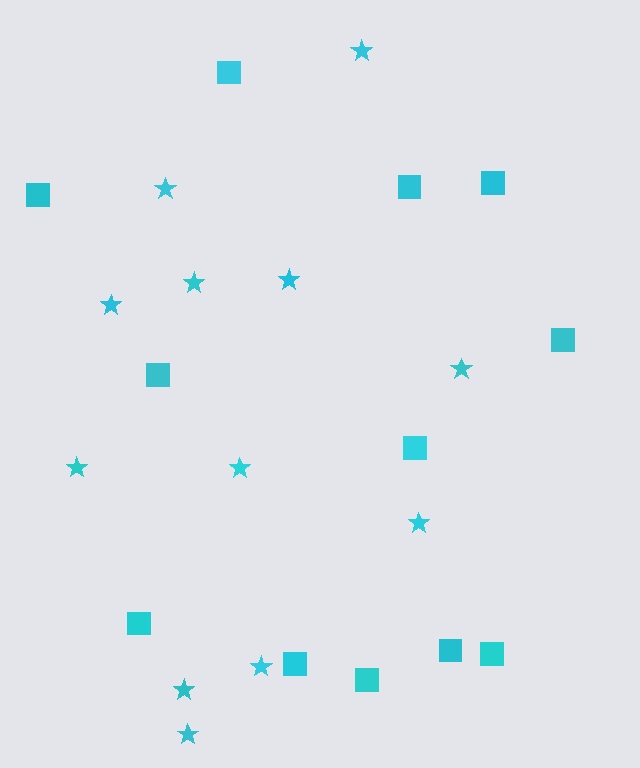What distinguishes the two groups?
There are 2 groups: one group of squares (12) and one group of stars (12).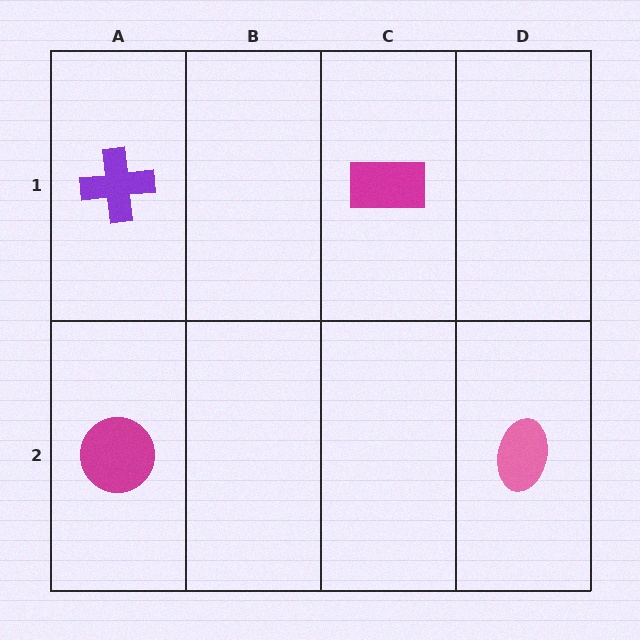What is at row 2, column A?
A magenta circle.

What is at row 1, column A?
A purple cross.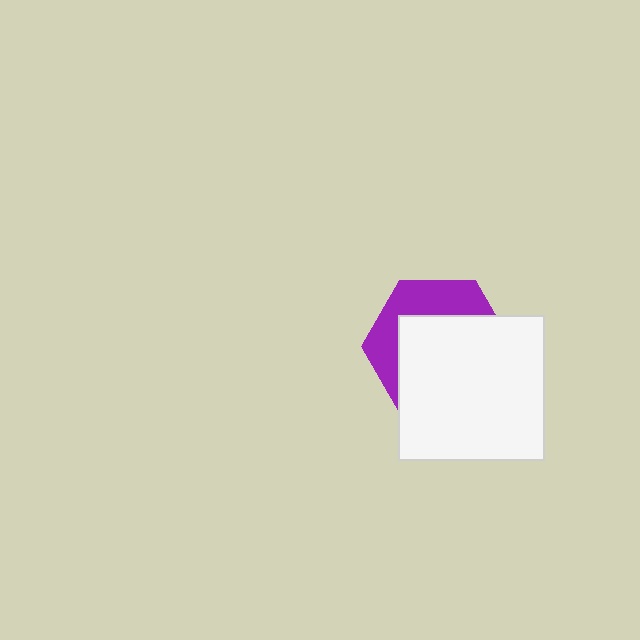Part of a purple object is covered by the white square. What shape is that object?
It is a hexagon.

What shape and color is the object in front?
The object in front is a white square.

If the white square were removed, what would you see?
You would see the complete purple hexagon.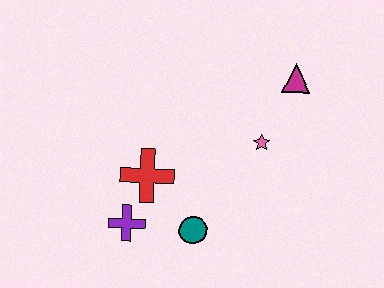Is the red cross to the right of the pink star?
No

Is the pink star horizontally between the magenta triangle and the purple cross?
Yes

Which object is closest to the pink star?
The magenta triangle is closest to the pink star.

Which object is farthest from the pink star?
The purple cross is farthest from the pink star.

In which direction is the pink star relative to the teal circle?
The pink star is above the teal circle.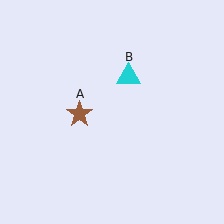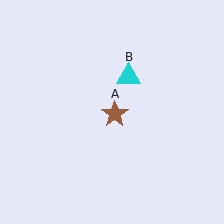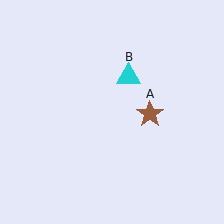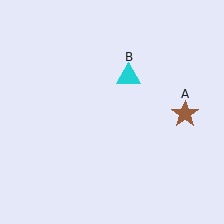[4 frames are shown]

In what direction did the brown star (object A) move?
The brown star (object A) moved right.